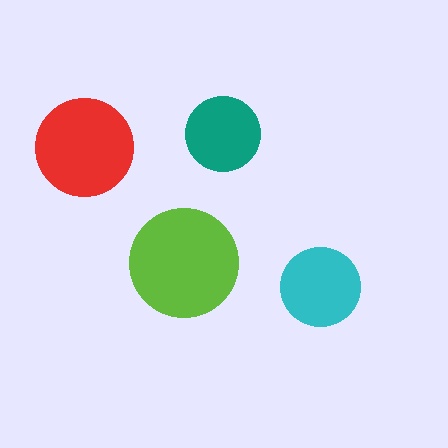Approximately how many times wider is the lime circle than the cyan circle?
About 1.5 times wider.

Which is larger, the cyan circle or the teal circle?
The cyan one.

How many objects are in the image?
There are 4 objects in the image.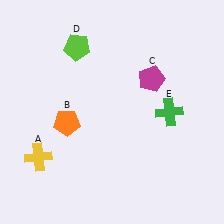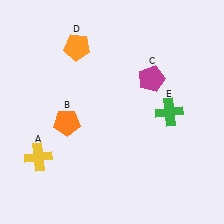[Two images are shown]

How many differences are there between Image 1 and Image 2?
There is 1 difference between the two images.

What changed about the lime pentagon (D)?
In Image 1, D is lime. In Image 2, it changed to orange.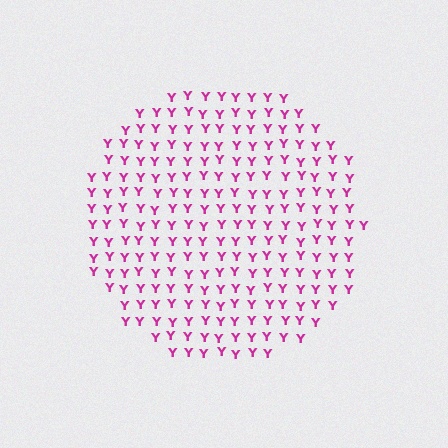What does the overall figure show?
The overall figure shows a circle.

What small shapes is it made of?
It is made of small letter Y's.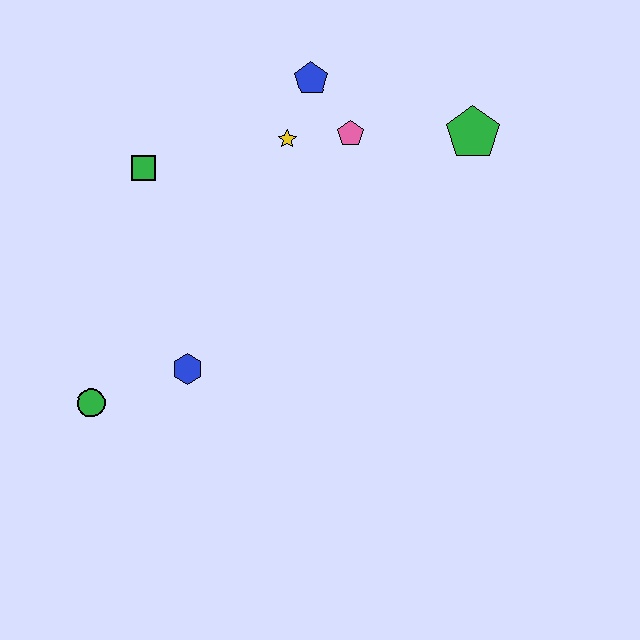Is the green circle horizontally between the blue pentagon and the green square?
No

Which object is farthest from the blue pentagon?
The green circle is farthest from the blue pentagon.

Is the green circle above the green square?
No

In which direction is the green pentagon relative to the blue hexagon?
The green pentagon is to the right of the blue hexagon.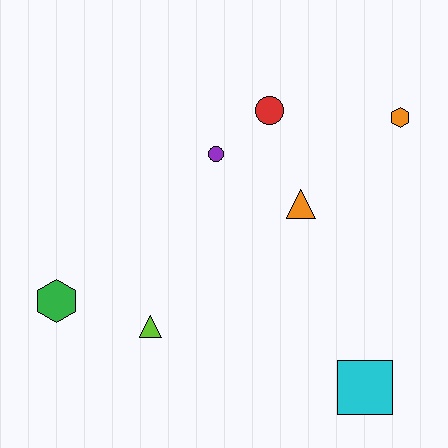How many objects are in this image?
There are 7 objects.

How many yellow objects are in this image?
There are no yellow objects.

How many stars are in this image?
There are no stars.